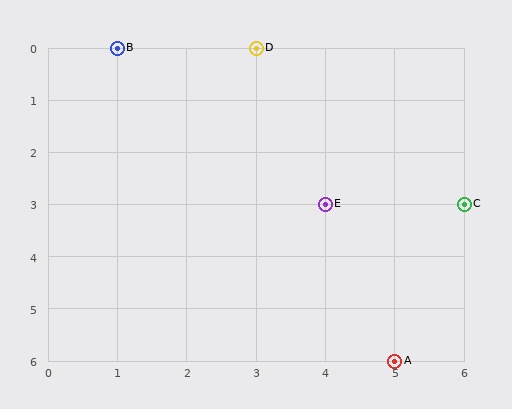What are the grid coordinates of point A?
Point A is at grid coordinates (5, 6).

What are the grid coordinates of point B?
Point B is at grid coordinates (1, 0).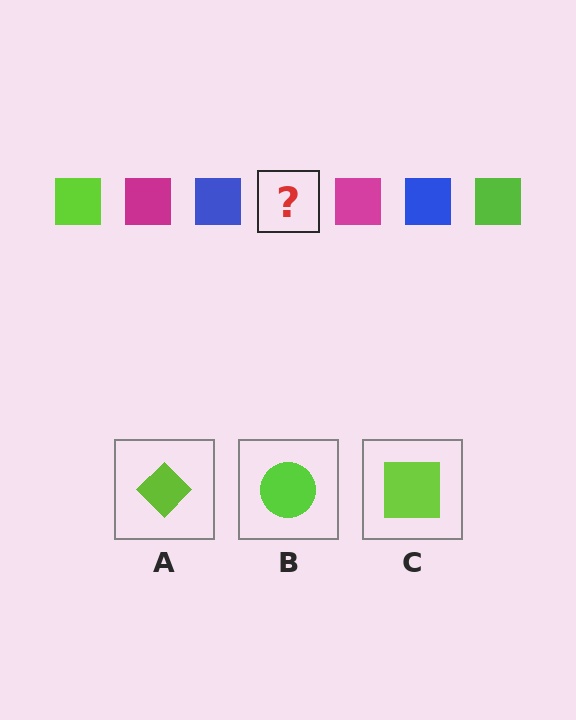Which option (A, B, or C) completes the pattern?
C.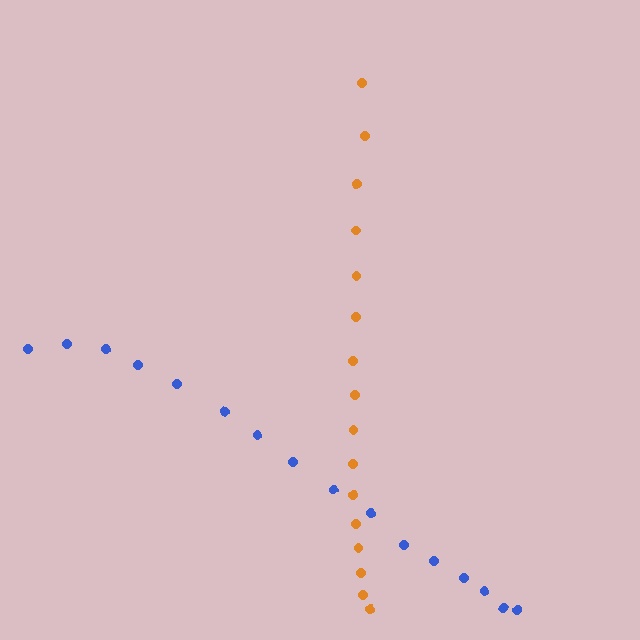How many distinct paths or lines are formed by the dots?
There are 2 distinct paths.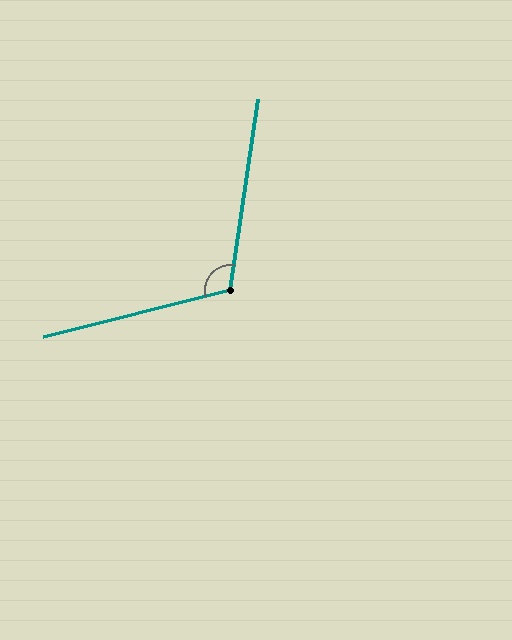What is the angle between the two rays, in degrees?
Approximately 112 degrees.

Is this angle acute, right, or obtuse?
It is obtuse.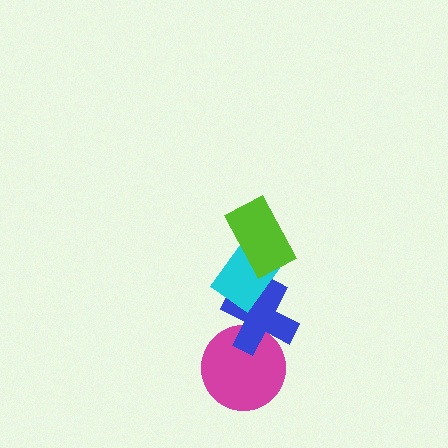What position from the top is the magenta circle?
The magenta circle is 4th from the top.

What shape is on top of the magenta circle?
The blue cross is on top of the magenta circle.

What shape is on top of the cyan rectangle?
The lime rectangle is on top of the cyan rectangle.